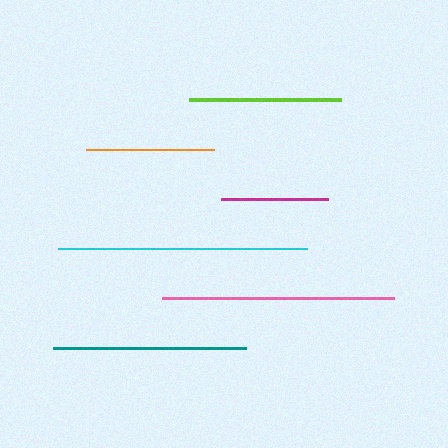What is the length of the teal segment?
The teal segment is approximately 192 pixels long.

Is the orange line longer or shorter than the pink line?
The pink line is longer than the orange line.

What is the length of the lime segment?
The lime segment is approximately 152 pixels long.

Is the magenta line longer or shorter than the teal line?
The teal line is longer than the magenta line.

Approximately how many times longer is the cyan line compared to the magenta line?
The cyan line is approximately 2.3 times the length of the magenta line.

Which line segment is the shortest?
The magenta line is the shortest at approximately 107 pixels.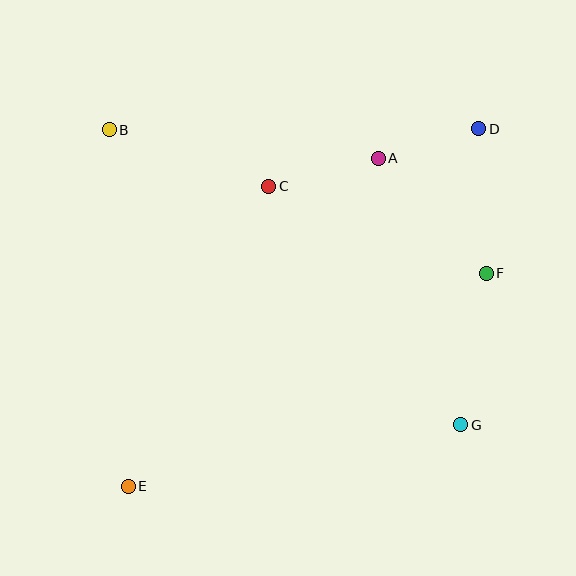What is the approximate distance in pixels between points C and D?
The distance between C and D is approximately 218 pixels.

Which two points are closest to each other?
Points A and D are closest to each other.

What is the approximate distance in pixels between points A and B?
The distance between A and B is approximately 270 pixels.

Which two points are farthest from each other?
Points D and E are farthest from each other.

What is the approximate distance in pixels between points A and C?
The distance between A and C is approximately 113 pixels.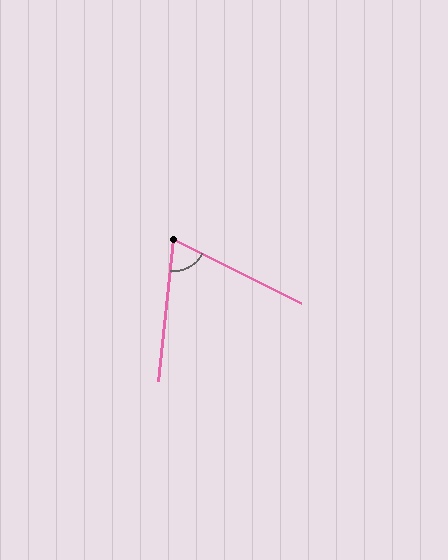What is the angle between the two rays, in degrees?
Approximately 70 degrees.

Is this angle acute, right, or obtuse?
It is acute.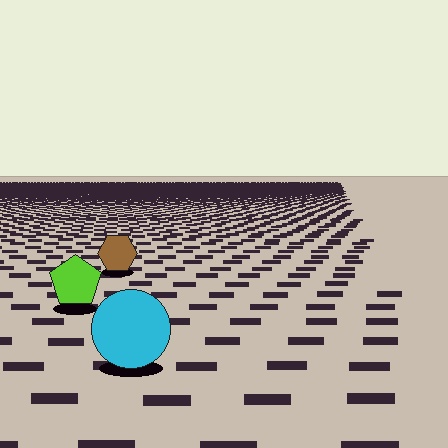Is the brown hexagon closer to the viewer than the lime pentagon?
No. The lime pentagon is closer — you can tell from the texture gradient: the ground texture is coarser near it.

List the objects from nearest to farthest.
From nearest to farthest: the cyan circle, the lime pentagon, the brown hexagon.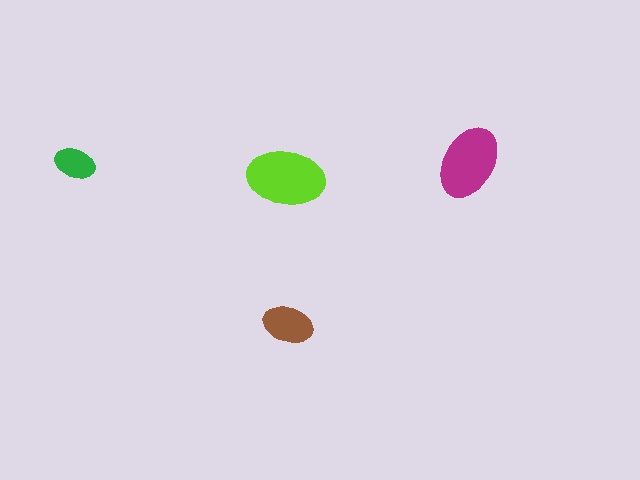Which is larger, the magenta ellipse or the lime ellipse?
The lime one.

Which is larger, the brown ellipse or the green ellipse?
The brown one.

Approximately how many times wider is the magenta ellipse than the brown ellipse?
About 1.5 times wider.